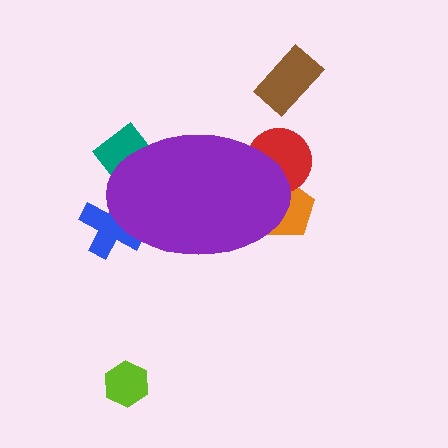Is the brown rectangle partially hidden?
No, the brown rectangle is fully visible.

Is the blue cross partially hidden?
Yes, the blue cross is partially hidden behind the purple ellipse.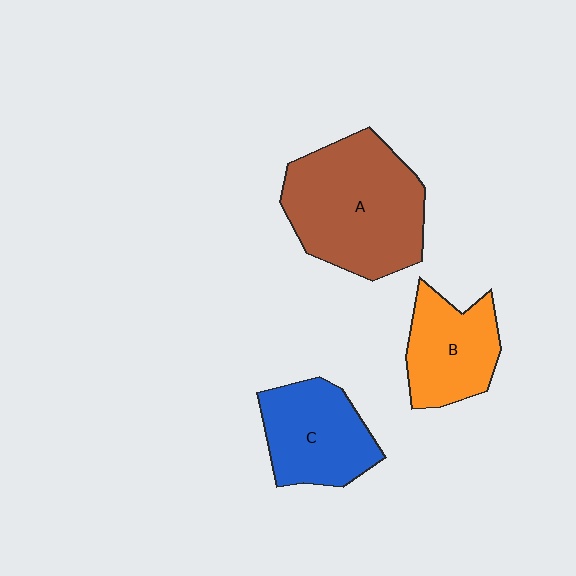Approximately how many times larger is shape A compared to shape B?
Approximately 1.8 times.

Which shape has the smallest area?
Shape B (orange).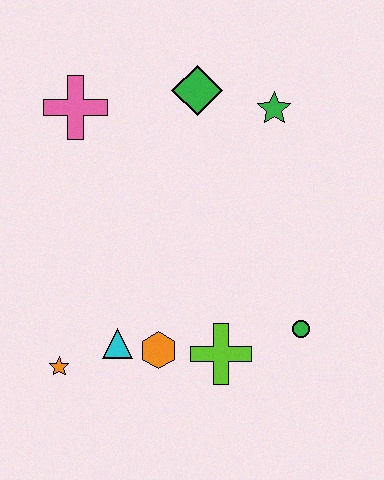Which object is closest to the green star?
The green diamond is closest to the green star.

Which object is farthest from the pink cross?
The green circle is farthest from the pink cross.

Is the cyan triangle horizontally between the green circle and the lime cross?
No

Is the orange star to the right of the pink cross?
No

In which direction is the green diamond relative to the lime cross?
The green diamond is above the lime cross.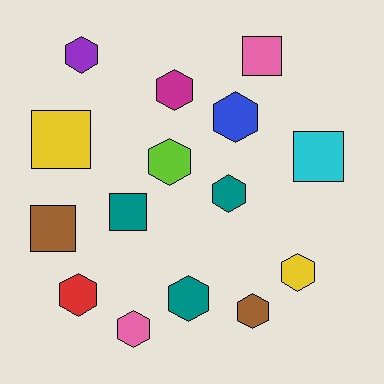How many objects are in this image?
There are 15 objects.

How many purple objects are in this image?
There is 1 purple object.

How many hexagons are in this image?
There are 10 hexagons.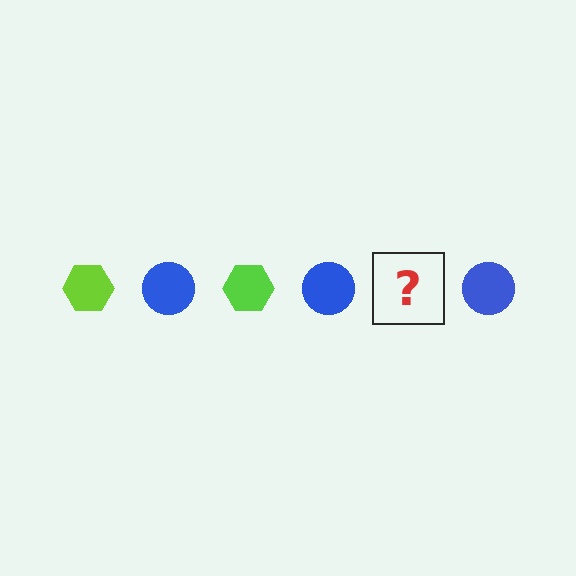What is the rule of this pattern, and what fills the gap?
The rule is that the pattern alternates between lime hexagon and blue circle. The gap should be filled with a lime hexagon.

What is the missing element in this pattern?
The missing element is a lime hexagon.